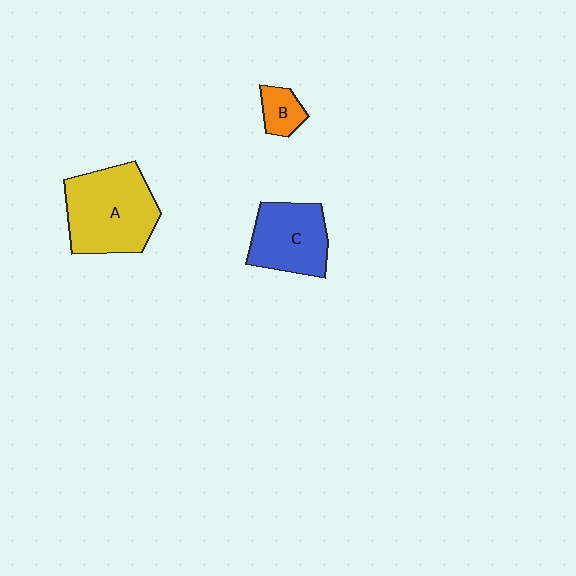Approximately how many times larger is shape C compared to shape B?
Approximately 2.8 times.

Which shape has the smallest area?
Shape B (orange).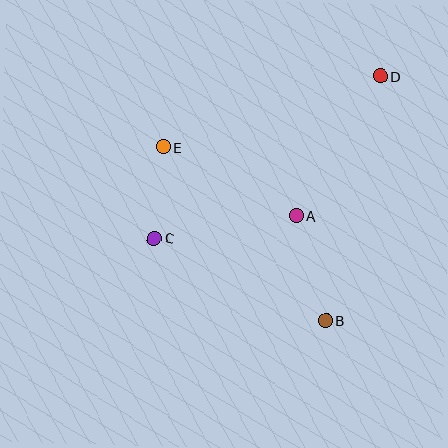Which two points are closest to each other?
Points C and E are closest to each other.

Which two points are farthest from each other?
Points C and D are farthest from each other.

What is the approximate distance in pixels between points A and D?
The distance between A and D is approximately 163 pixels.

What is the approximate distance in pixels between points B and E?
The distance between B and E is approximately 237 pixels.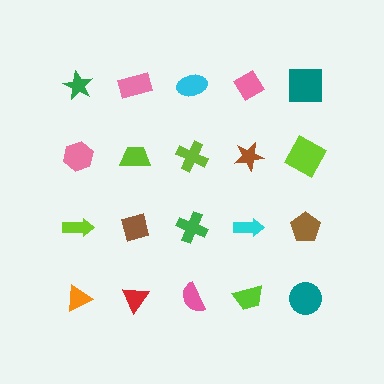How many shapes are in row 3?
5 shapes.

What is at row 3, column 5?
A brown pentagon.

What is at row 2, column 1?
A pink hexagon.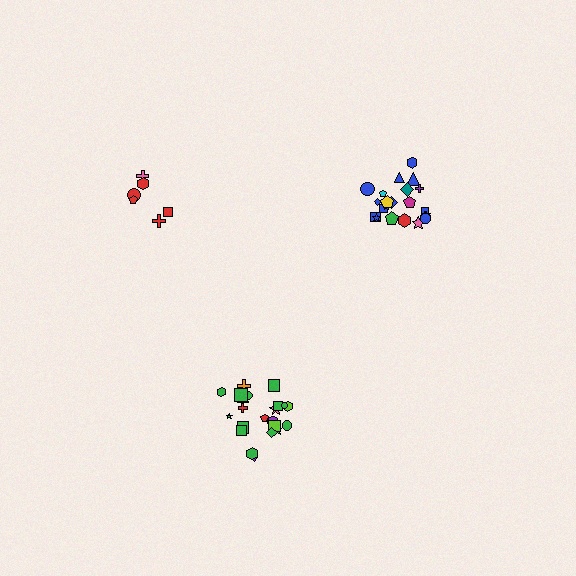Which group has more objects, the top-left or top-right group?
The top-right group.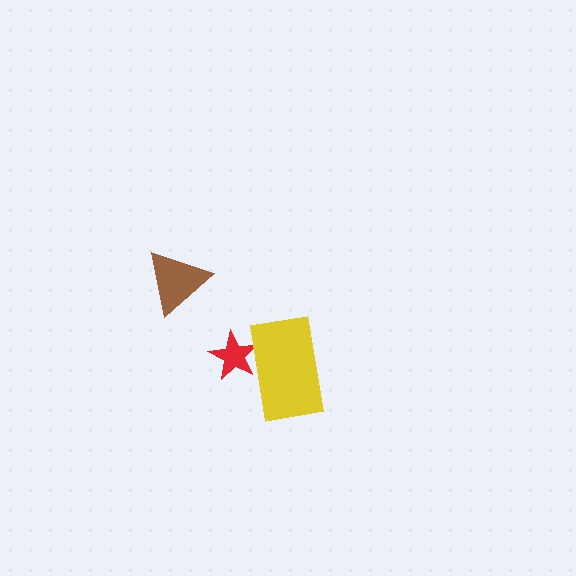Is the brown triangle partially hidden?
No, no other shape covers it.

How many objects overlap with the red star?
1 object overlaps with the red star.